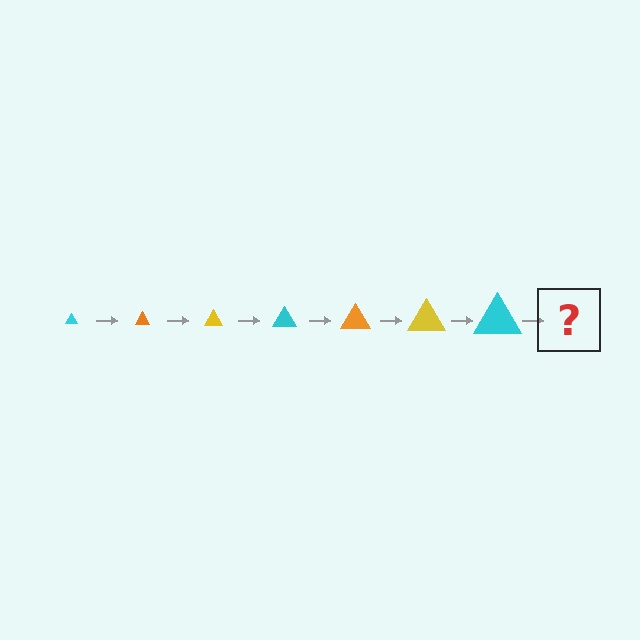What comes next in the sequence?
The next element should be an orange triangle, larger than the previous one.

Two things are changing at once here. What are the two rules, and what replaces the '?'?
The two rules are that the triangle grows larger each step and the color cycles through cyan, orange, and yellow. The '?' should be an orange triangle, larger than the previous one.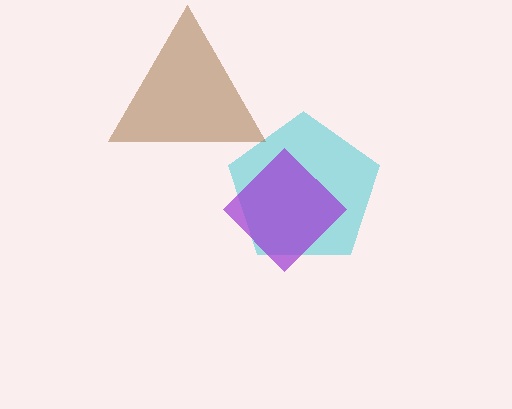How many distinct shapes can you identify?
There are 3 distinct shapes: a cyan pentagon, a brown triangle, a purple diamond.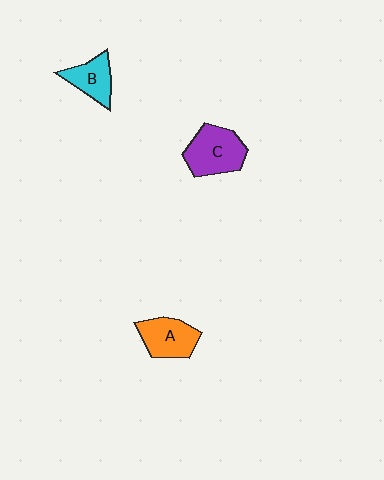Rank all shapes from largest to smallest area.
From largest to smallest: C (purple), A (orange), B (cyan).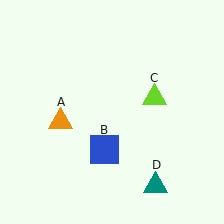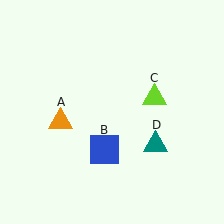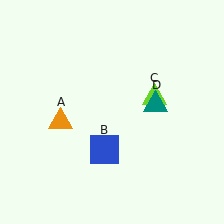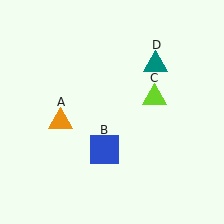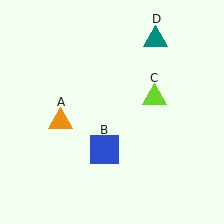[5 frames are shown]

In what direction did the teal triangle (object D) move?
The teal triangle (object D) moved up.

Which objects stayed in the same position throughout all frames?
Orange triangle (object A) and blue square (object B) and lime triangle (object C) remained stationary.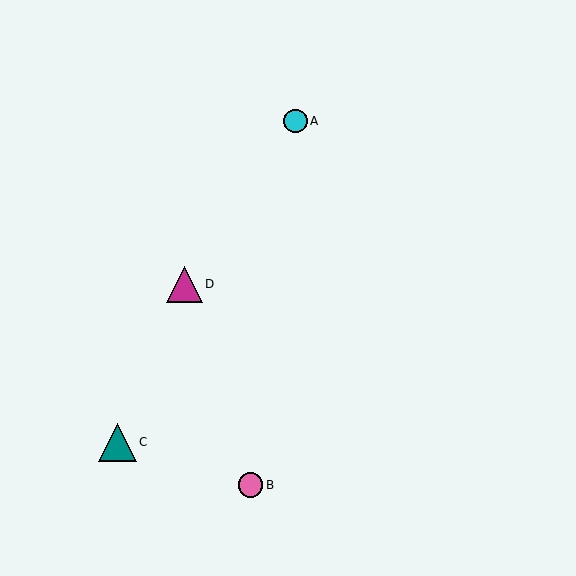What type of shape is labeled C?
Shape C is a teal triangle.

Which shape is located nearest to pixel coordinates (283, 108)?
The cyan circle (labeled A) at (295, 121) is nearest to that location.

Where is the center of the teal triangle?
The center of the teal triangle is at (117, 442).